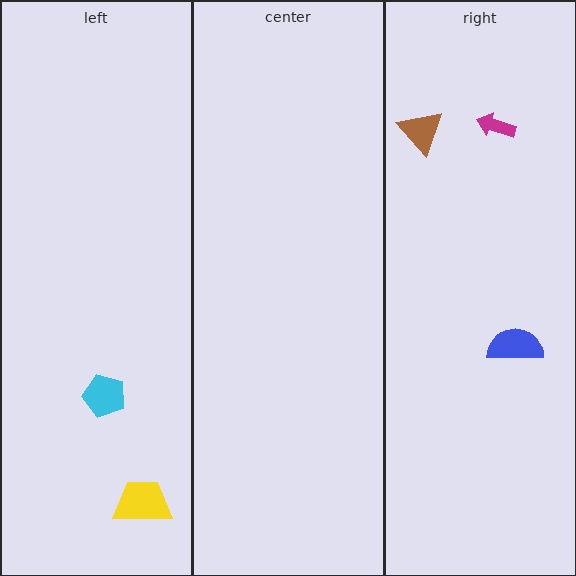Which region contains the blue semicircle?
The right region.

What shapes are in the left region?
The yellow trapezoid, the cyan pentagon.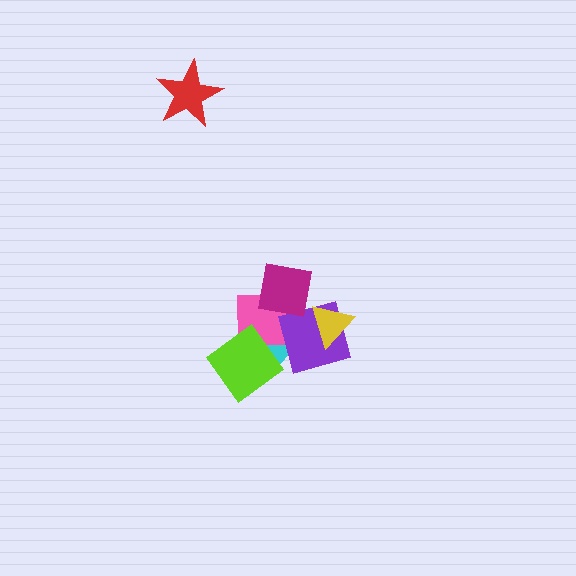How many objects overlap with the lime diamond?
2 objects overlap with the lime diamond.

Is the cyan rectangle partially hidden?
Yes, it is partially covered by another shape.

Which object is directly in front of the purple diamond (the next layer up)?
The yellow triangle is directly in front of the purple diamond.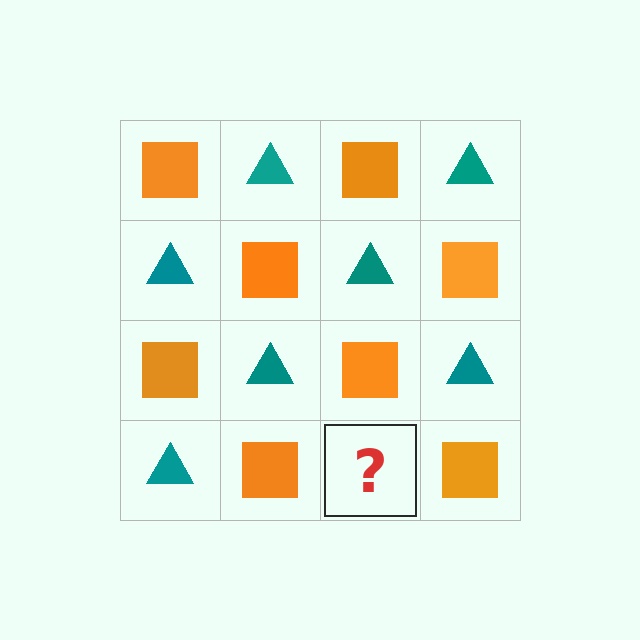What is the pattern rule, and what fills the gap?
The rule is that it alternates orange square and teal triangle in a checkerboard pattern. The gap should be filled with a teal triangle.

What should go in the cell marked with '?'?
The missing cell should contain a teal triangle.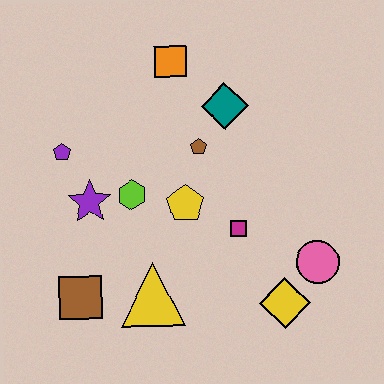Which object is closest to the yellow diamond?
The pink circle is closest to the yellow diamond.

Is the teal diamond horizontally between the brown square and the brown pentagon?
No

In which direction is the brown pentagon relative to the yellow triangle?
The brown pentagon is above the yellow triangle.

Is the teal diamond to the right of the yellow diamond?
No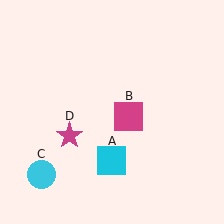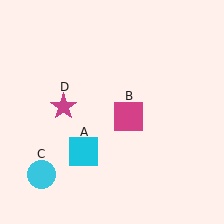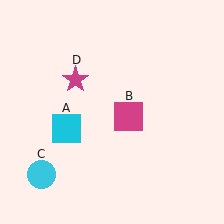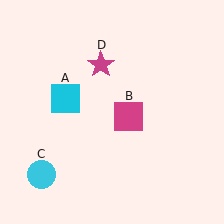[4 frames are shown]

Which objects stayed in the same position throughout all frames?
Magenta square (object B) and cyan circle (object C) remained stationary.